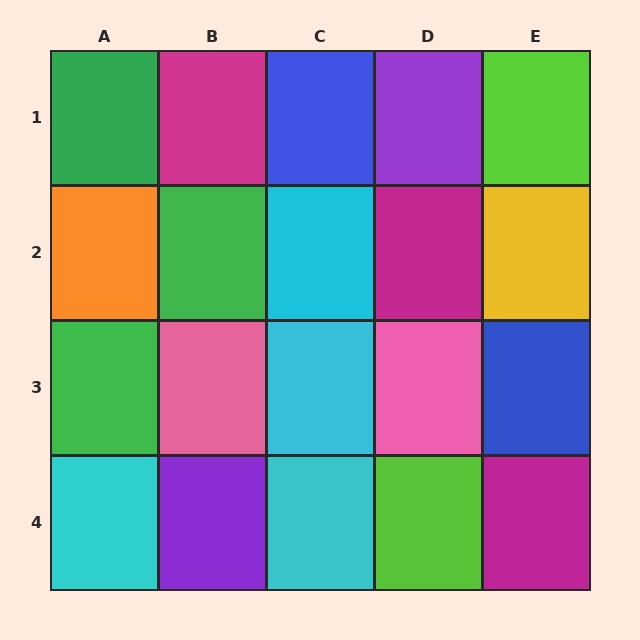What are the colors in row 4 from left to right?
Cyan, purple, cyan, lime, magenta.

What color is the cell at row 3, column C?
Cyan.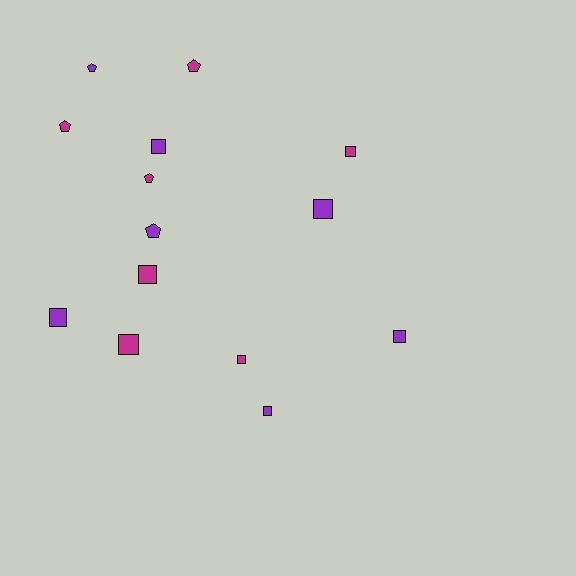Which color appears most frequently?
Magenta, with 7 objects.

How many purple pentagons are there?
There are 2 purple pentagons.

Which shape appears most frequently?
Square, with 9 objects.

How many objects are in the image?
There are 14 objects.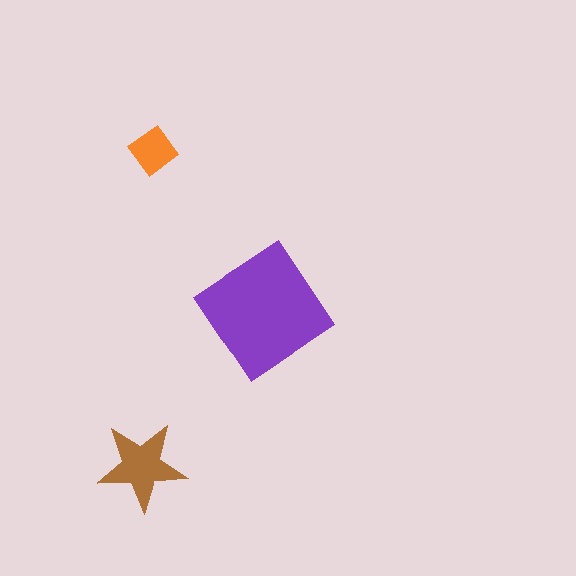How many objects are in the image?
There are 3 objects in the image.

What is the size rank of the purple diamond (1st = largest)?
1st.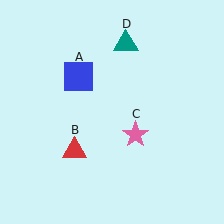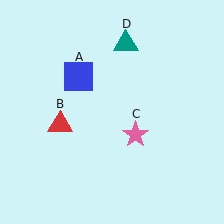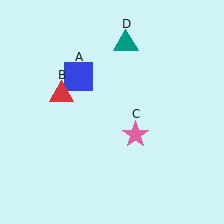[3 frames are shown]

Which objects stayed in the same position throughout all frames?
Blue square (object A) and pink star (object C) and teal triangle (object D) remained stationary.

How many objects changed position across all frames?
1 object changed position: red triangle (object B).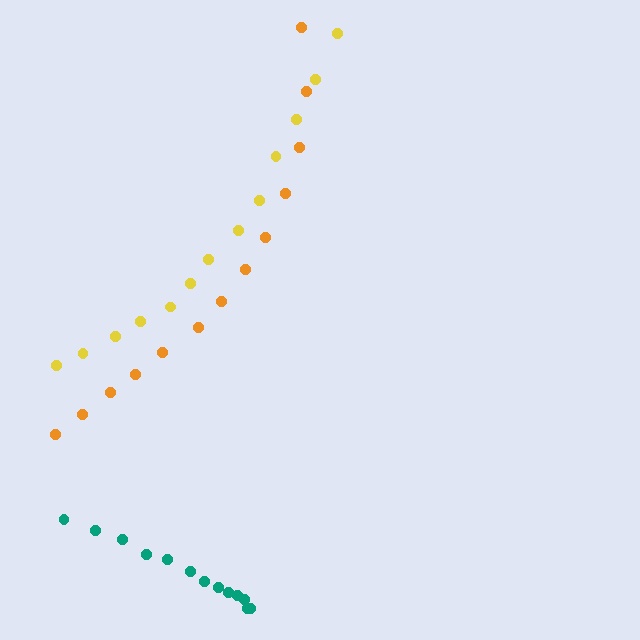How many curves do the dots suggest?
There are 3 distinct paths.